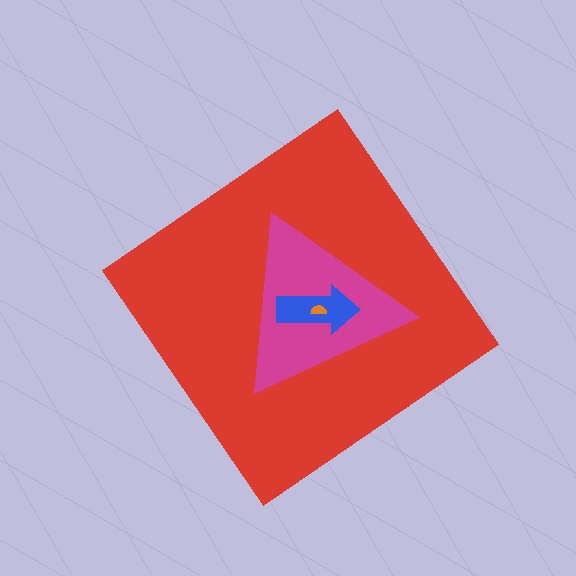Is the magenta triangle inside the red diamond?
Yes.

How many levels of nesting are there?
4.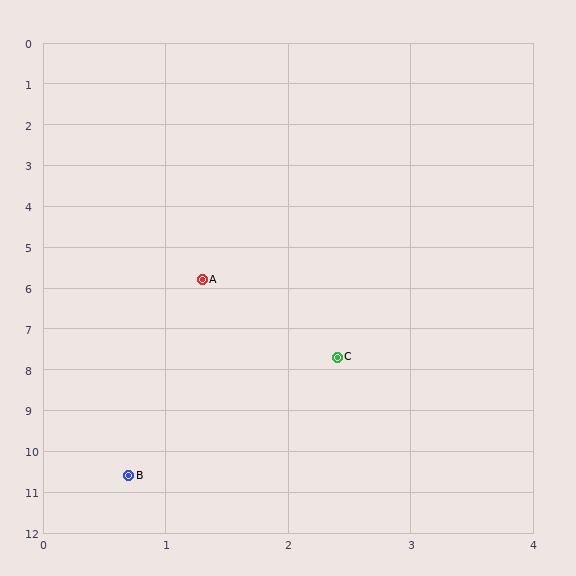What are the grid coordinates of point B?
Point B is at approximately (0.7, 10.6).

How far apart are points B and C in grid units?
Points B and C are about 3.4 grid units apart.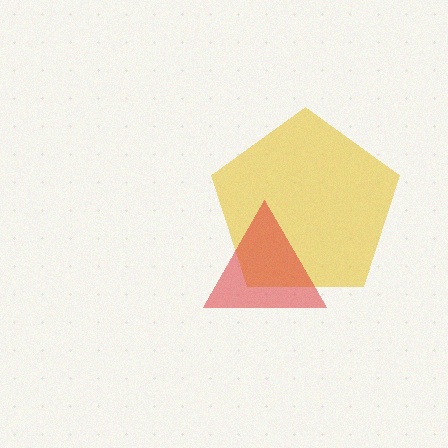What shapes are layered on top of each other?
The layered shapes are: a yellow pentagon, a red triangle.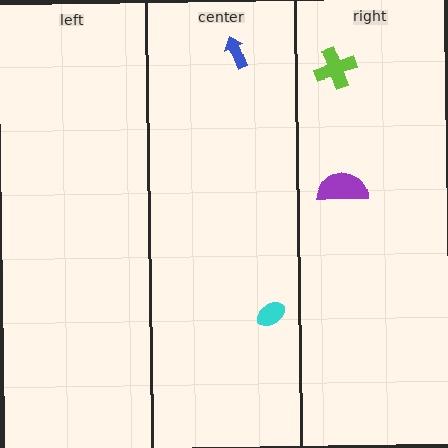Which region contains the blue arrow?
The center region.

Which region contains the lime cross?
The right region.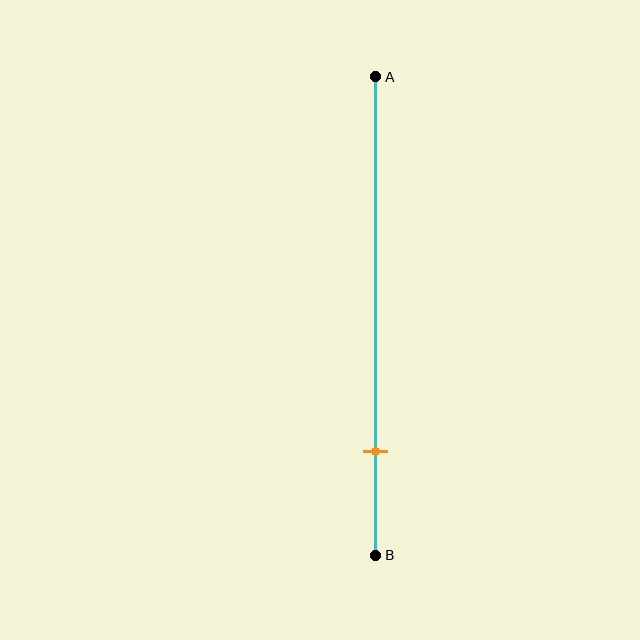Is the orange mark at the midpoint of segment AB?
No, the mark is at about 80% from A, not at the 50% midpoint.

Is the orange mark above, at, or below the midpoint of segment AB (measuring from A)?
The orange mark is below the midpoint of segment AB.